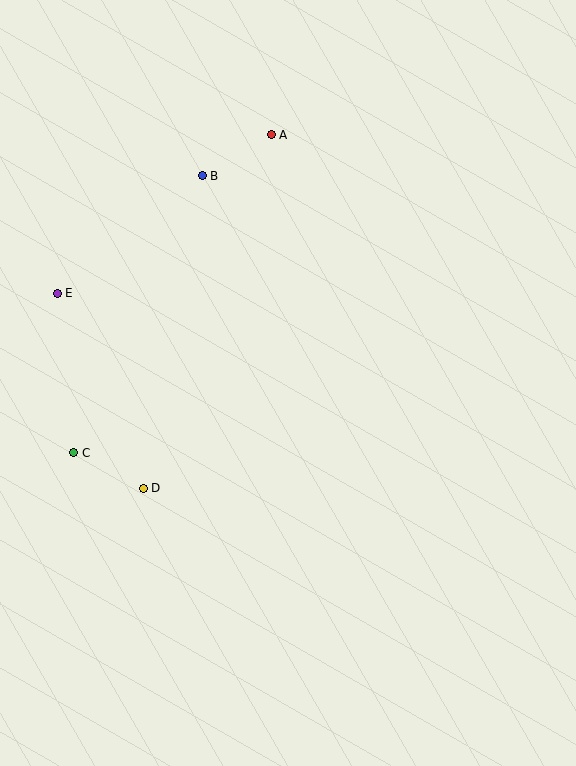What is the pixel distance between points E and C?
The distance between E and C is 160 pixels.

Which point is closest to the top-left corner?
Point B is closest to the top-left corner.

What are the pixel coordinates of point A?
Point A is at (271, 135).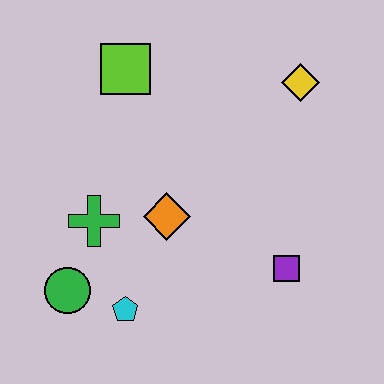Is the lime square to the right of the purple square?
No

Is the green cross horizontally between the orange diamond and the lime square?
No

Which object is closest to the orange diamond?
The green cross is closest to the orange diamond.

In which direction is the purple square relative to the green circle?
The purple square is to the right of the green circle.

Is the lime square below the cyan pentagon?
No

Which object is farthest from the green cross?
The yellow diamond is farthest from the green cross.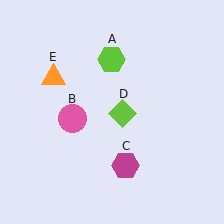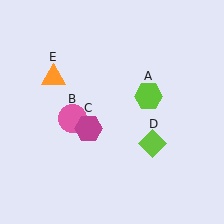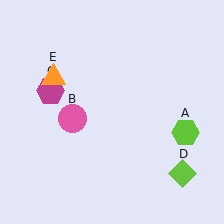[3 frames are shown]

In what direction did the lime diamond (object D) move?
The lime diamond (object D) moved down and to the right.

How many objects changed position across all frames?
3 objects changed position: lime hexagon (object A), magenta hexagon (object C), lime diamond (object D).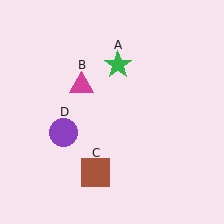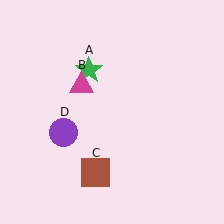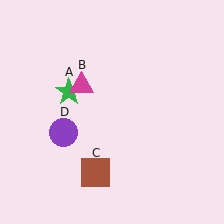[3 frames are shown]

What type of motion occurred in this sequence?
The green star (object A) rotated counterclockwise around the center of the scene.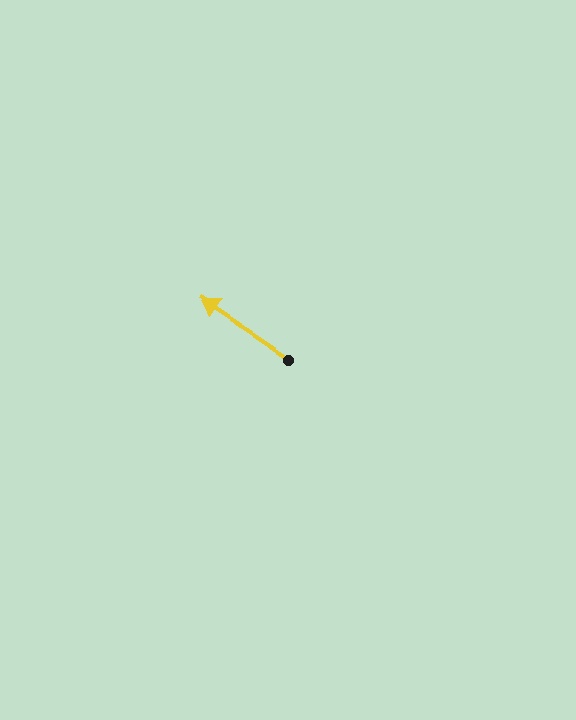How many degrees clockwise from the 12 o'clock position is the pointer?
Approximately 304 degrees.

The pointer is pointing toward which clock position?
Roughly 10 o'clock.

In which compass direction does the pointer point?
Northwest.